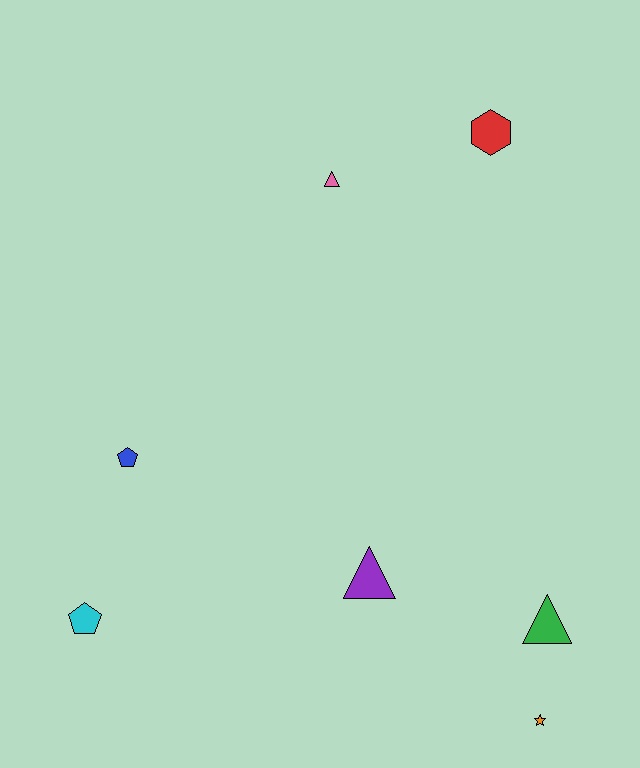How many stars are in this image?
There is 1 star.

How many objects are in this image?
There are 7 objects.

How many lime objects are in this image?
There are no lime objects.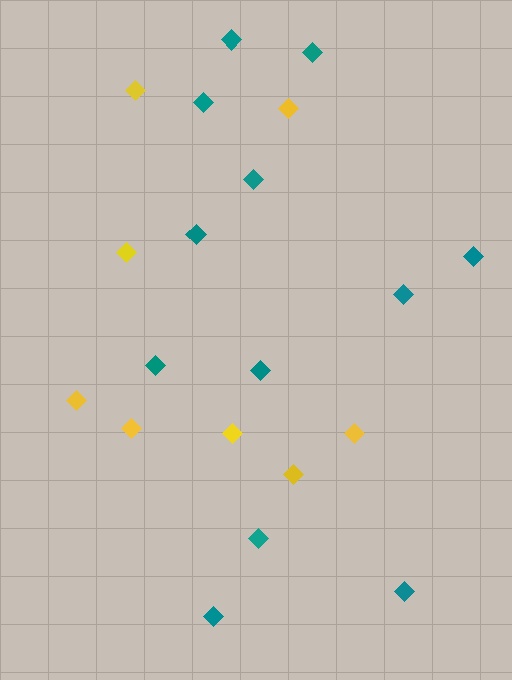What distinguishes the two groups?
There are 2 groups: one group of teal diamonds (12) and one group of yellow diamonds (8).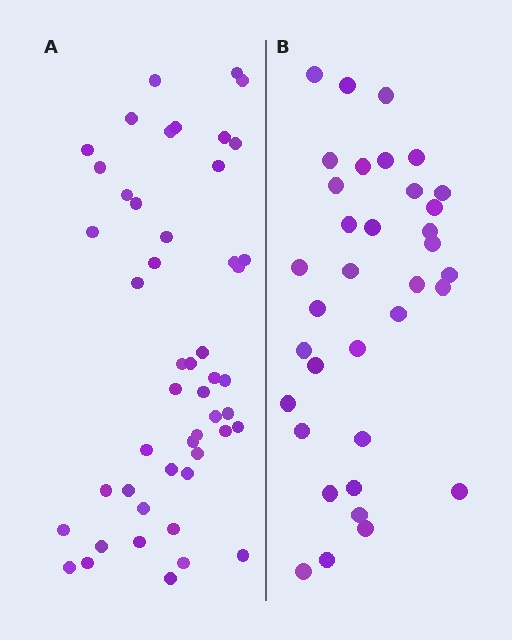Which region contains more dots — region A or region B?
Region A (the left region) has more dots.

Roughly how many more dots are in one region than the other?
Region A has approximately 15 more dots than region B.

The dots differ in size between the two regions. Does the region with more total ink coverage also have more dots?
No. Region B has more total ink coverage because its dots are larger, but region A actually contains more individual dots. Total area can be misleading — the number of items is what matters here.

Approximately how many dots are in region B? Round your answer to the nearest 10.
About 40 dots. (The exact count is 35, which rounds to 40.)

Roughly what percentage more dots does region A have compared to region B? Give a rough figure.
About 40% more.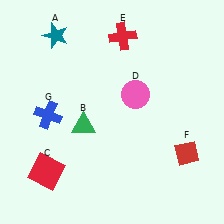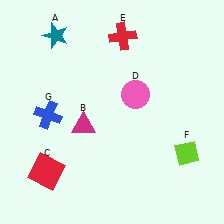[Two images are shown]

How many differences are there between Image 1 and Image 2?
There are 2 differences between the two images.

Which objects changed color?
B changed from green to magenta. F changed from red to lime.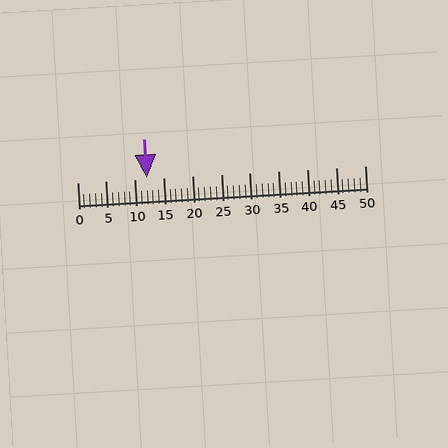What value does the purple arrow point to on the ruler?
The purple arrow points to approximately 12.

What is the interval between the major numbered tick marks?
The major tick marks are spaced 5 units apart.